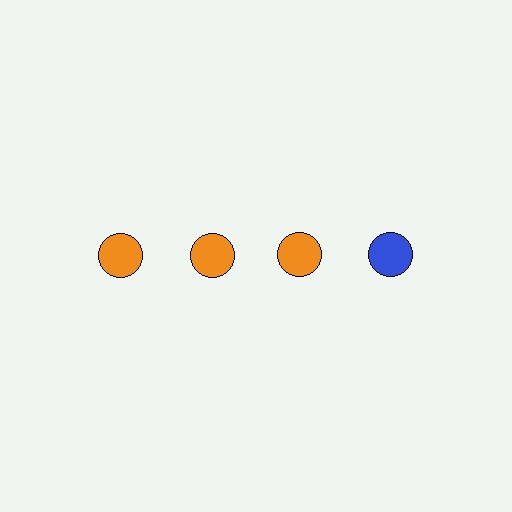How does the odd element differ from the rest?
It has a different color: blue instead of orange.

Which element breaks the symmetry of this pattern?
The blue circle in the top row, second from right column breaks the symmetry. All other shapes are orange circles.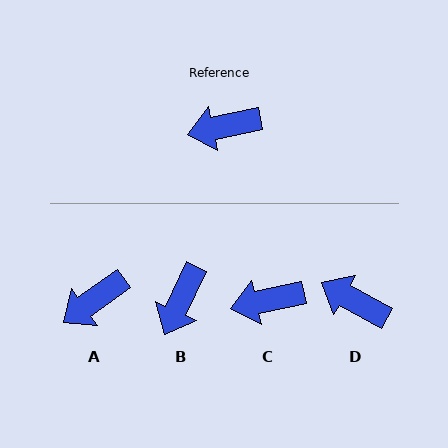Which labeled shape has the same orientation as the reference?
C.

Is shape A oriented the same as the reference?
No, it is off by about 24 degrees.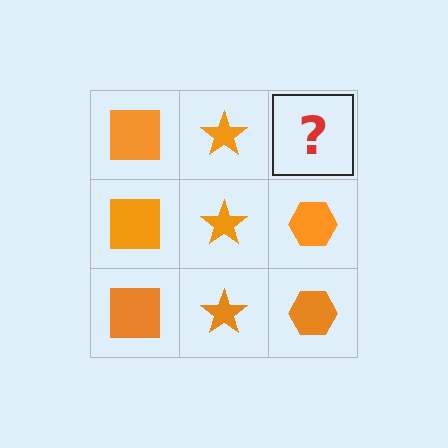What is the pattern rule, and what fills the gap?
The rule is that each column has a consistent shape. The gap should be filled with an orange hexagon.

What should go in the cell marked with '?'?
The missing cell should contain an orange hexagon.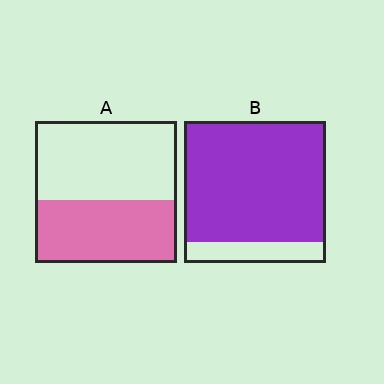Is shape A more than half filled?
No.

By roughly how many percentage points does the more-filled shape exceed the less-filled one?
By roughly 40 percentage points (B over A).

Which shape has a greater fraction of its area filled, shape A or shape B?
Shape B.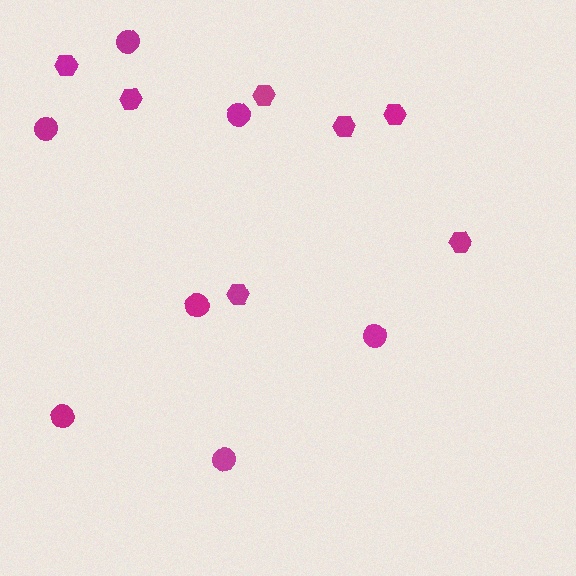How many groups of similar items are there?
There are 2 groups: one group of hexagons (7) and one group of circles (7).